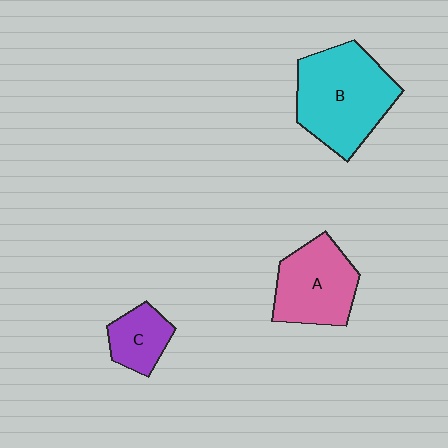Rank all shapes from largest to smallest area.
From largest to smallest: B (cyan), A (pink), C (purple).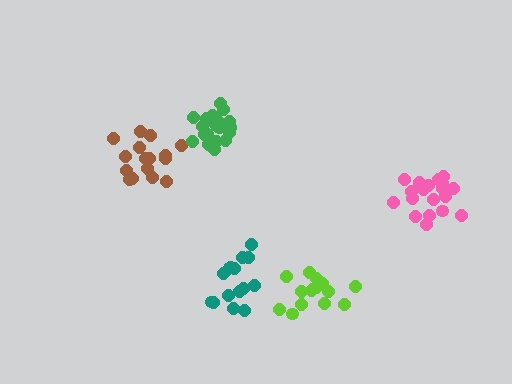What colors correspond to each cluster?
The clusters are colored: lime, brown, green, pink, teal.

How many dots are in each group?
Group 1: 15 dots, Group 2: 16 dots, Group 3: 21 dots, Group 4: 20 dots, Group 5: 15 dots (87 total).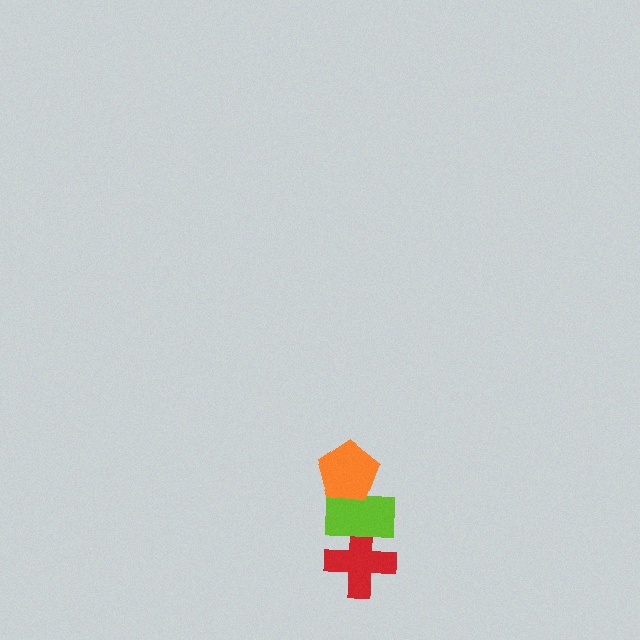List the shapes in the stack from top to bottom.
From top to bottom: the orange pentagon, the lime rectangle, the red cross.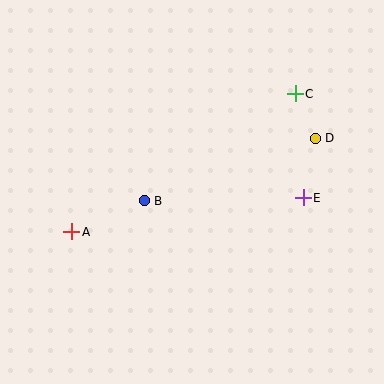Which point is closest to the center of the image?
Point B at (144, 201) is closest to the center.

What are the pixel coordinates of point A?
Point A is at (72, 232).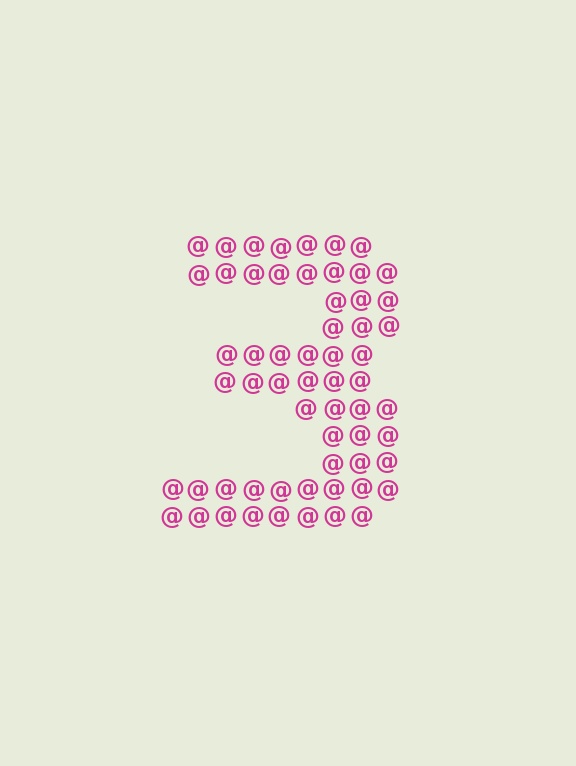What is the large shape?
The large shape is the digit 3.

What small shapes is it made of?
It is made of small at signs.